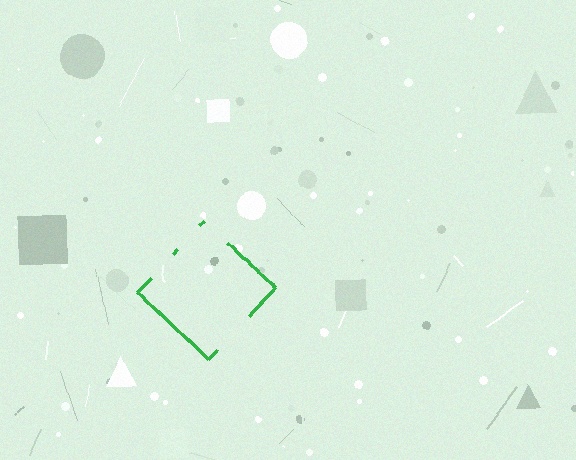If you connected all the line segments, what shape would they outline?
They would outline a diamond.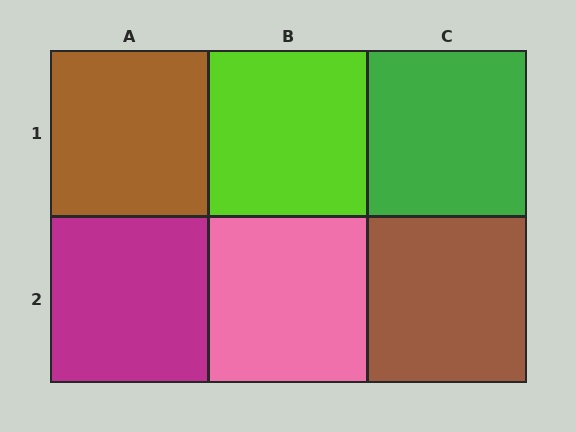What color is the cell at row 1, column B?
Lime.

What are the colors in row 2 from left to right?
Magenta, pink, brown.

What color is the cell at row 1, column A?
Brown.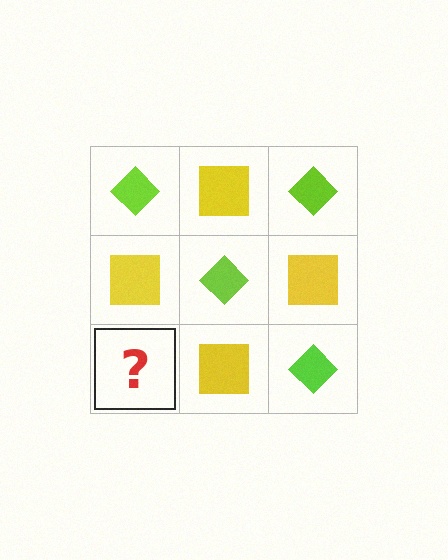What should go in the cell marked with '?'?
The missing cell should contain a lime diamond.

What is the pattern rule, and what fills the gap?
The rule is that it alternates lime diamond and yellow square in a checkerboard pattern. The gap should be filled with a lime diamond.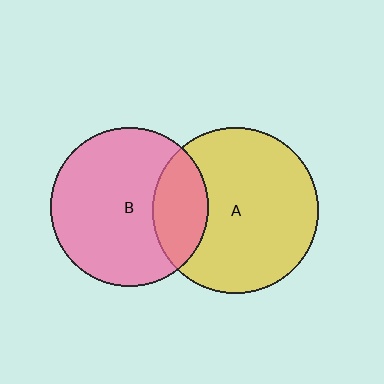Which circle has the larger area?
Circle A (yellow).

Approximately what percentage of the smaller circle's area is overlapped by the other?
Approximately 25%.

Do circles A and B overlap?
Yes.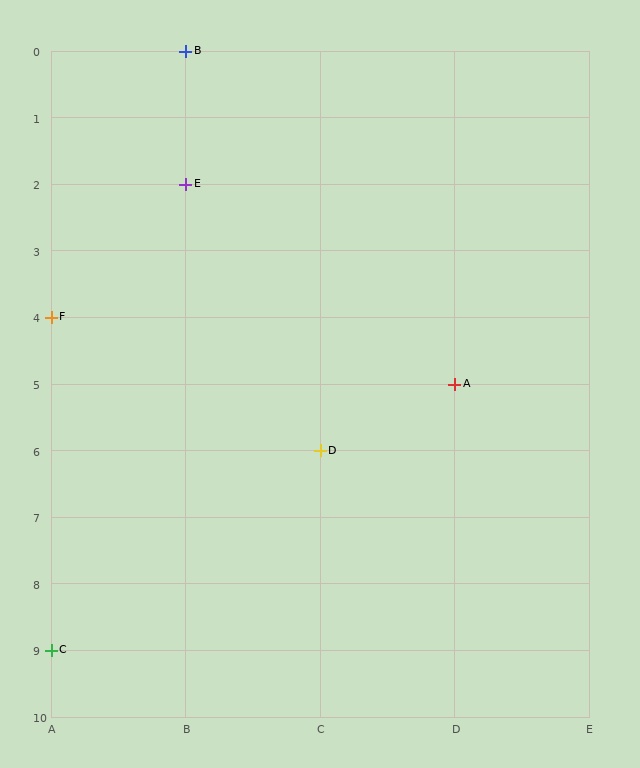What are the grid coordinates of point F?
Point F is at grid coordinates (A, 4).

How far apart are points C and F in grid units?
Points C and F are 5 rows apart.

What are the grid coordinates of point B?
Point B is at grid coordinates (B, 0).